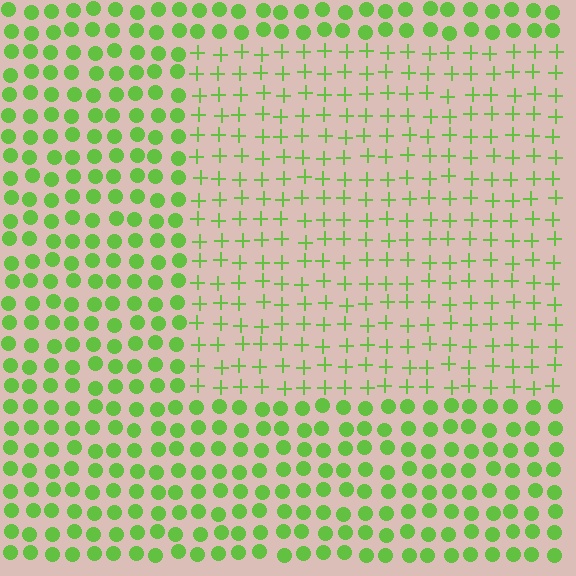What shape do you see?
I see a rectangle.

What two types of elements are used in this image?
The image uses plus signs inside the rectangle region and circles outside it.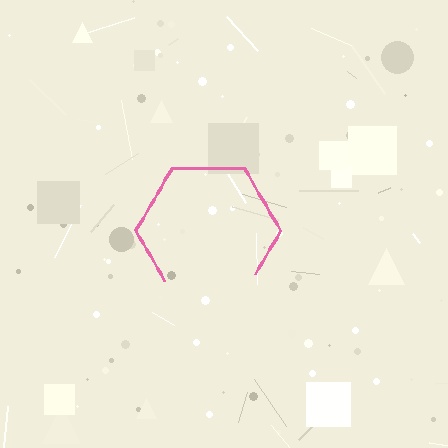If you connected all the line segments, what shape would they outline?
They would outline a hexagon.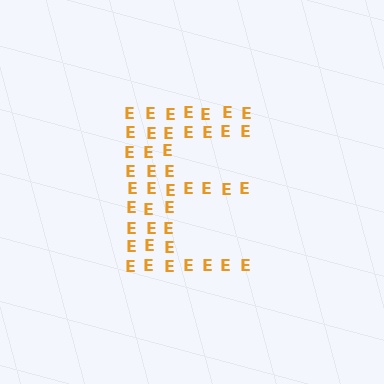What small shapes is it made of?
It is made of small letter E's.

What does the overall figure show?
The overall figure shows the letter E.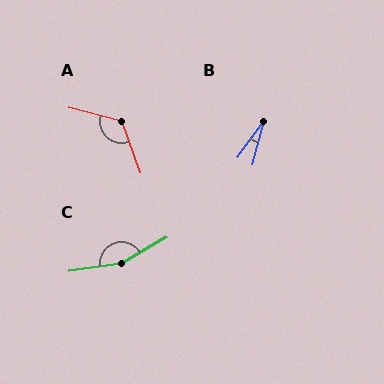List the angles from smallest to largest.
B (21°), A (125°), C (158°).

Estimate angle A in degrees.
Approximately 125 degrees.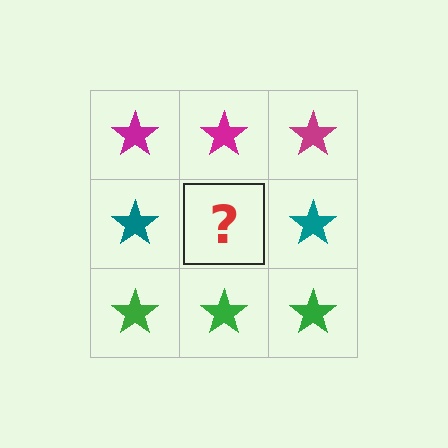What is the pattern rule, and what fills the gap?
The rule is that each row has a consistent color. The gap should be filled with a teal star.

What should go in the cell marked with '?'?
The missing cell should contain a teal star.